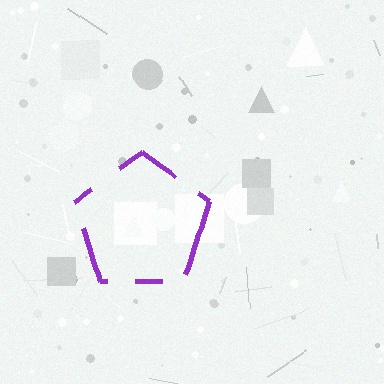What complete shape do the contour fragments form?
The contour fragments form a pentagon.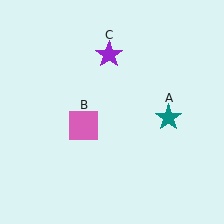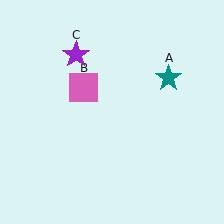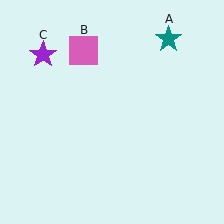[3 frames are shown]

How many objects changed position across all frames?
3 objects changed position: teal star (object A), pink square (object B), purple star (object C).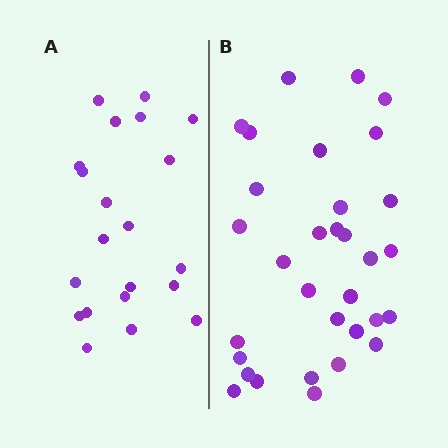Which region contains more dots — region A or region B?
Region B (the right region) has more dots.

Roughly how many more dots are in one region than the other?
Region B has roughly 12 or so more dots than region A.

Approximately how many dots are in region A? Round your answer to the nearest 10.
About 20 dots. (The exact count is 21, which rounds to 20.)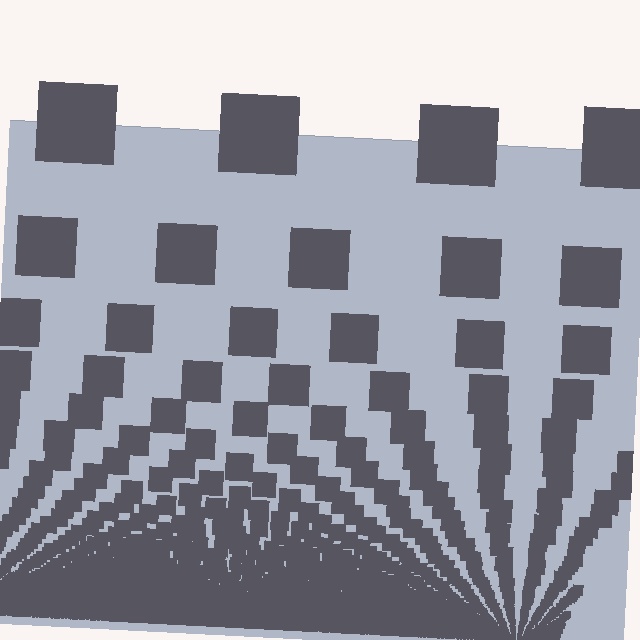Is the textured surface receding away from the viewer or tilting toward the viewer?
The surface appears to tilt toward the viewer. Texture elements get larger and sparser toward the top.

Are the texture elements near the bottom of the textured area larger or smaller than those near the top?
Smaller. The gradient is inverted — elements near the bottom are smaller and denser.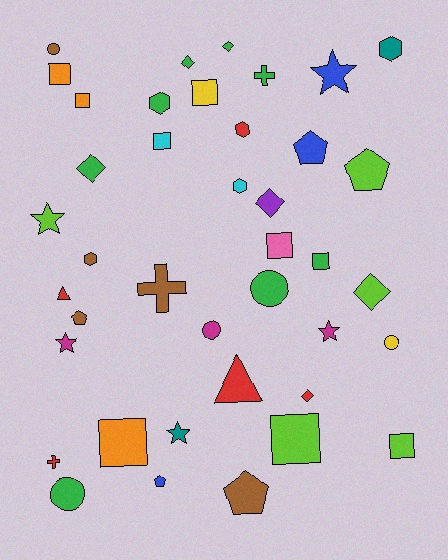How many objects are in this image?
There are 40 objects.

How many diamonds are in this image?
There are 6 diamonds.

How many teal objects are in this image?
There are 2 teal objects.